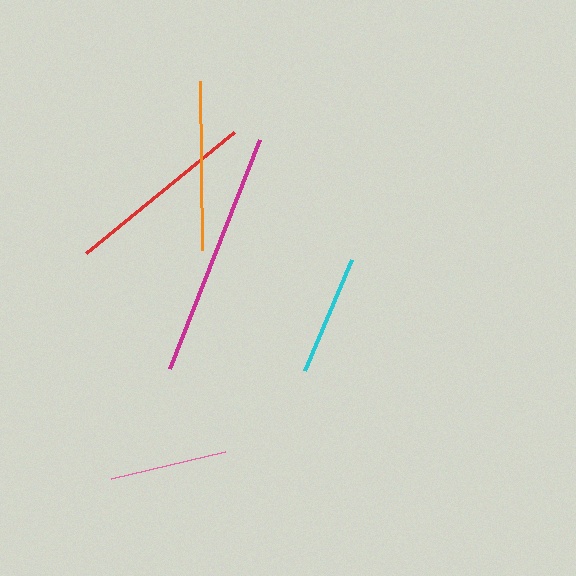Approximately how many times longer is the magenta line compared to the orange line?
The magenta line is approximately 1.5 times the length of the orange line.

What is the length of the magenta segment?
The magenta segment is approximately 246 pixels long.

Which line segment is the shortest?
The pink line is the shortest at approximately 118 pixels.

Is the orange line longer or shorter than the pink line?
The orange line is longer than the pink line.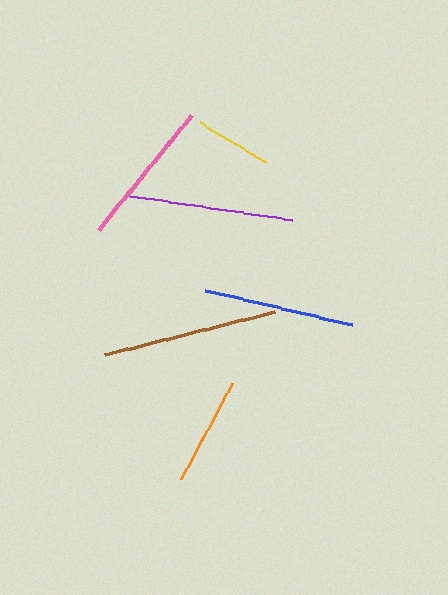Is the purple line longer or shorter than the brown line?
The brown line is longer than the purple line.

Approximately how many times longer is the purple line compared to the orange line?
The purple line is approximately 1.5 times the length of the orange line.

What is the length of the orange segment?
The orange segment is approximately 108 pixels long.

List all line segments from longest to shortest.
From longest to shortest: brown, purple, blue, pink, orange, yellow.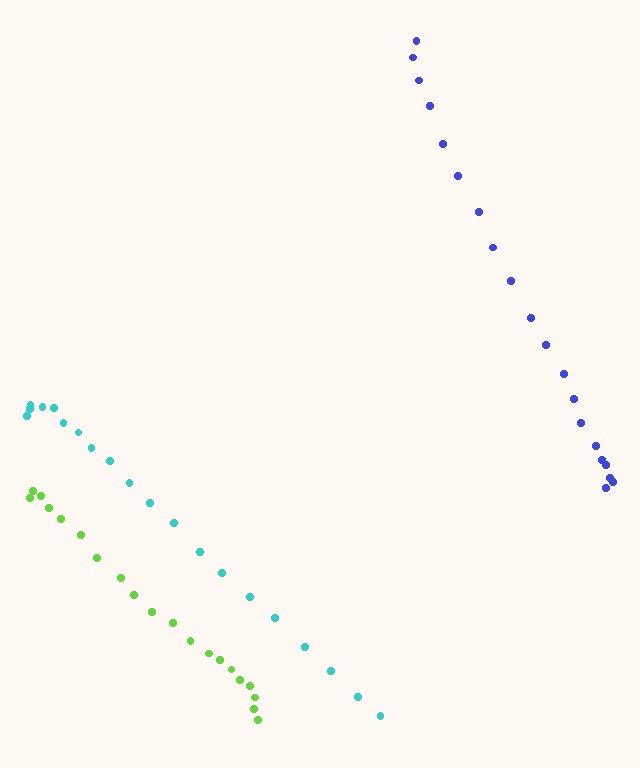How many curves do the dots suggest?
There are 3 distinct paths.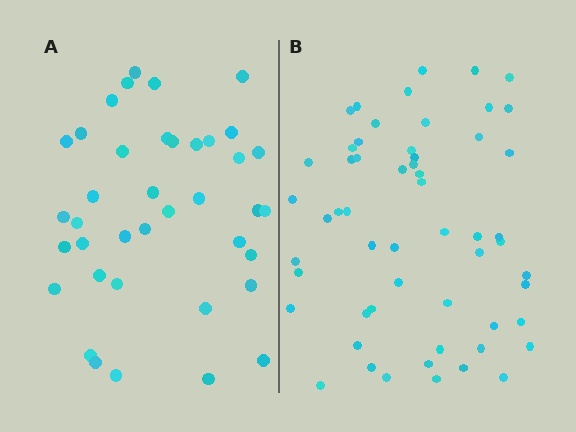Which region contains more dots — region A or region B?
Region B (the right region) has more dots.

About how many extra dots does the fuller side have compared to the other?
Region B has approximately 15 more dots than region A.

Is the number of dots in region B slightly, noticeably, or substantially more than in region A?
Region B has noticeably more, but not dramatically so. The ratio is roughly 1.4 to 1.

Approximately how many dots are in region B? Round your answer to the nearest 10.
About 60 dots. (The exact count is 56, which rounds to 60.)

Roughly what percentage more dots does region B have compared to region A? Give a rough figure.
About 45% more.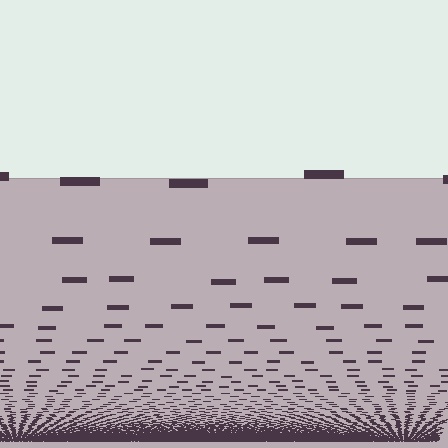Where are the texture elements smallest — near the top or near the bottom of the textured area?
Near the bottom.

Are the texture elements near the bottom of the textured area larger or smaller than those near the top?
Smaller. The gradient is inverted — elements near the bottom are smaller and denser.